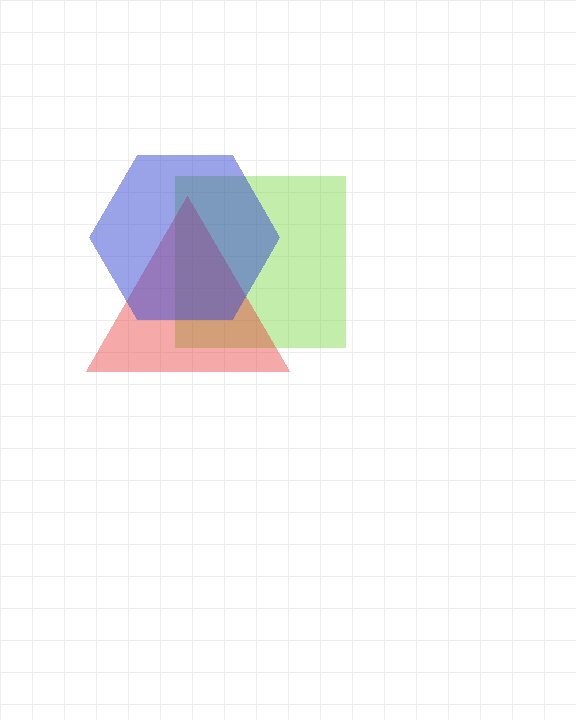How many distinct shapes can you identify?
There are 3 distinct shapes: a lime square, a red triangle, a blue hexagon.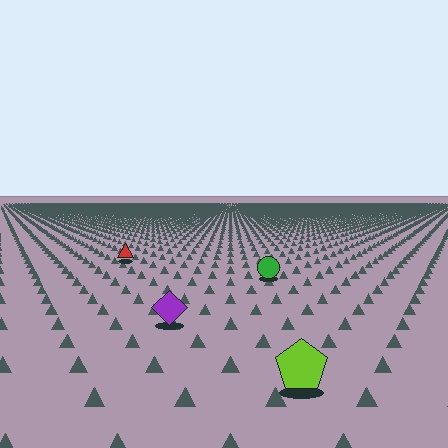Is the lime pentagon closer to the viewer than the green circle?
Yes. The lime pentagon is closer — you can tell from the texture gradient: the ground texture is coarser near it.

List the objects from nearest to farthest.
From nearest to farthest: the lime pentagon, the purple diamond, the green circle, the red triangle.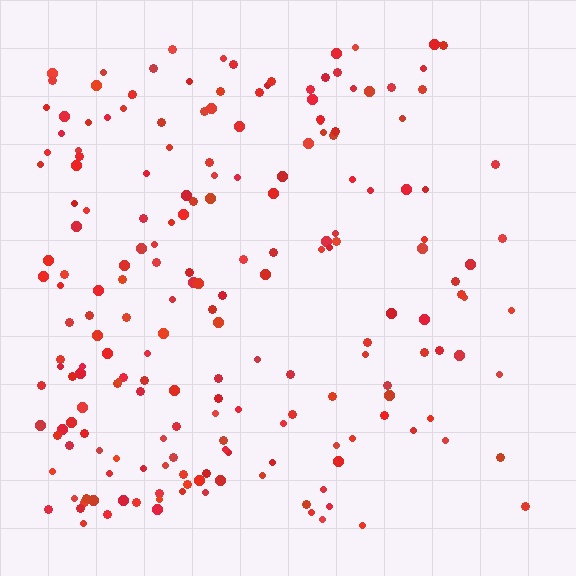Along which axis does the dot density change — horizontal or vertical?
Horizontal.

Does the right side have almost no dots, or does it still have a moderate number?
Still a moderate number, just noticeably fewer than the left.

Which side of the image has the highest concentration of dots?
The left.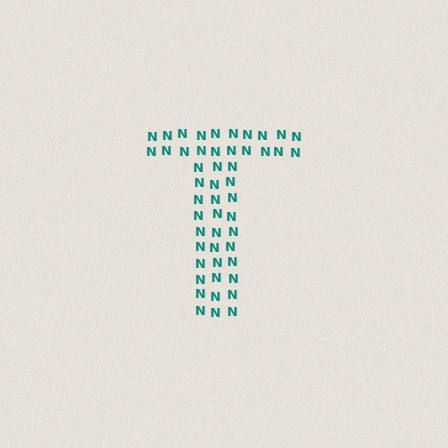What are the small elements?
The small elements are letter N's.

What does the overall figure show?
The overall figure shows the letter T.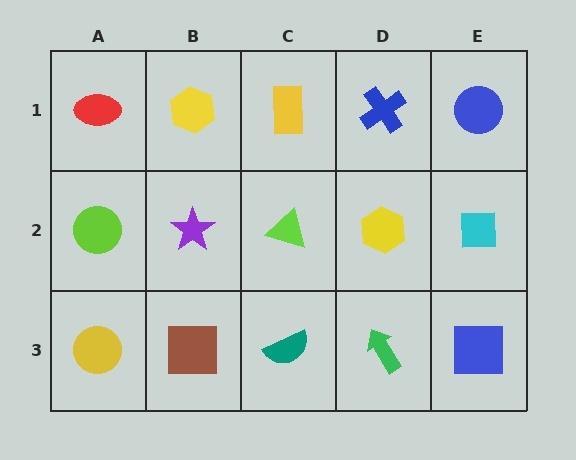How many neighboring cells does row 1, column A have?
2.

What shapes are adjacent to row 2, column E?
A blue circle (row 1, column E), a blue square (row 3, column E), a yellow hexagon (row 2, column D).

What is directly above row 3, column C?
A lime triangle.